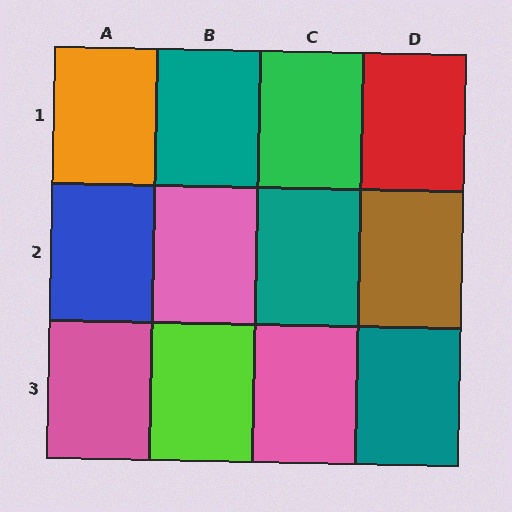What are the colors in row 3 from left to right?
Pink, lime, pink, teal.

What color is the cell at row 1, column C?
Green.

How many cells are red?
1 cell is red.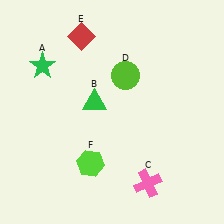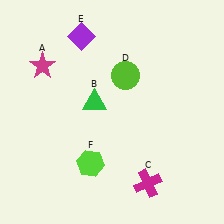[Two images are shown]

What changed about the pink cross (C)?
In Image 1, C is pink. In Image 2, it changed to magenta.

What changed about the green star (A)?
In Image 1, A is green. In Image 2, it changed to magenta.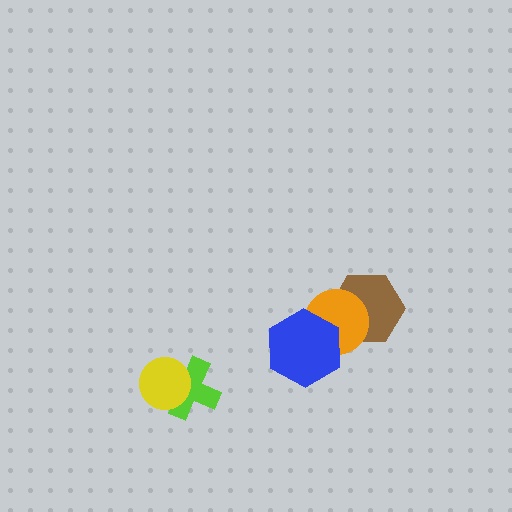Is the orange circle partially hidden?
Yes, it is partially covered by another shape.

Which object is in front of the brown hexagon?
The orange circle is in front of the brown hexagon.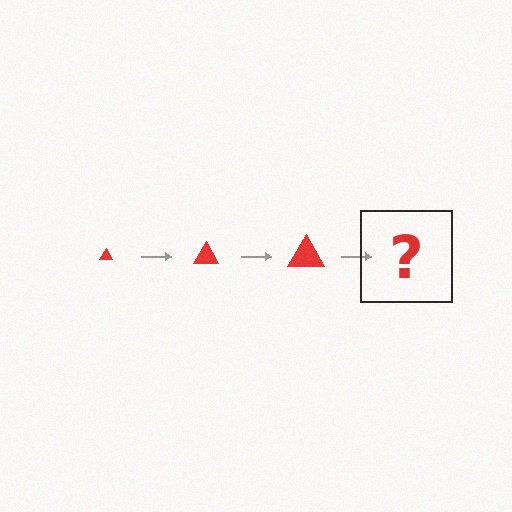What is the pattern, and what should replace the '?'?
The pattern is that the triangle gets progressively larger each step. The '?' should be a red triangle, larger than the previous one.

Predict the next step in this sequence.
The next step is a red triangle, larger than the previous one.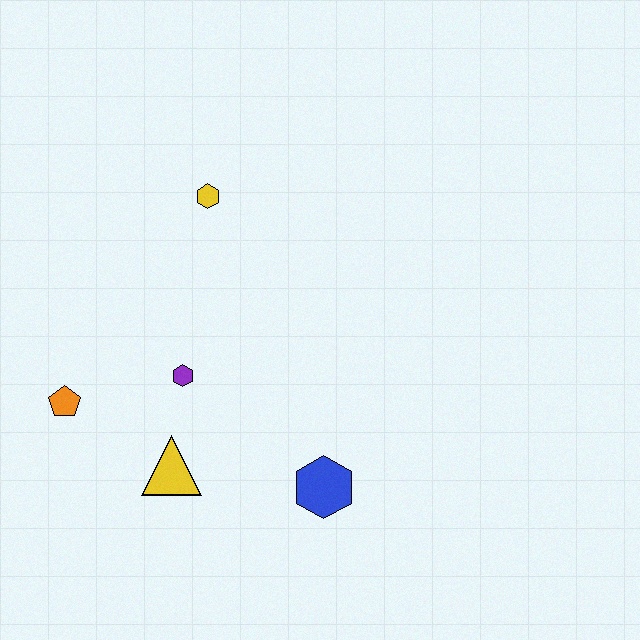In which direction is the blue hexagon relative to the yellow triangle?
The blue hexagon is to the right of the yellow triangle.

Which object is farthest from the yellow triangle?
The yellow hexagon is farthest from the yellow triangle.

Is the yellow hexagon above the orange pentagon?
Yes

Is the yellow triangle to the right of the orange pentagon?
Yes